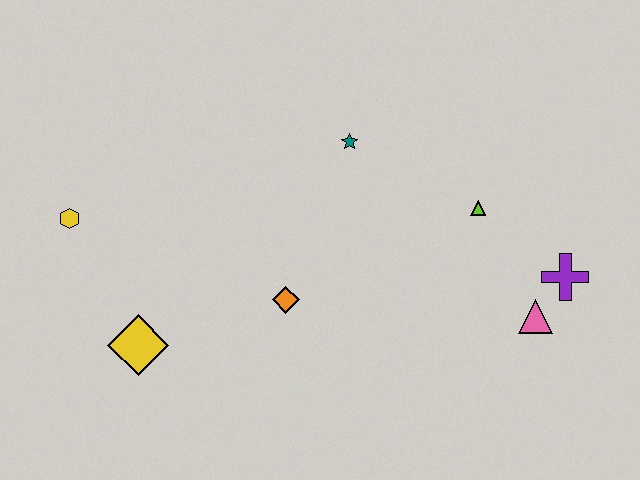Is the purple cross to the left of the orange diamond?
No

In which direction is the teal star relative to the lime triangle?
The teal star is to the left of the lime triangle.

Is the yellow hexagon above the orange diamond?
Yes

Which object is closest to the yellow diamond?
The yellow hexagon is closest to the yellow diamond.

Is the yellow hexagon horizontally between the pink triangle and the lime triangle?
No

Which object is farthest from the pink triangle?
The yellow hexagon is farthest from the pink triangle.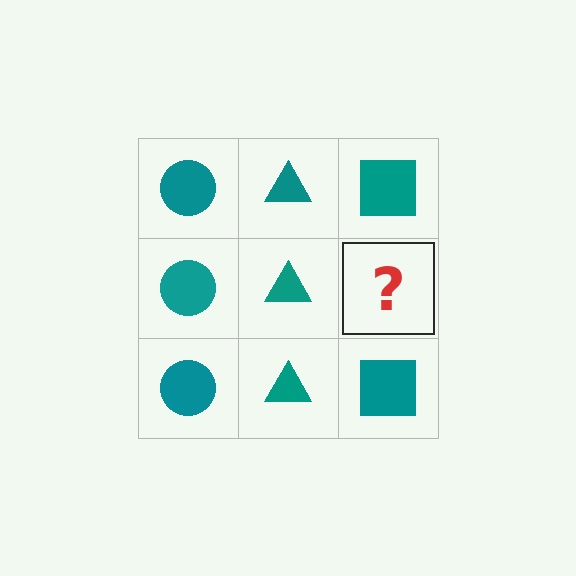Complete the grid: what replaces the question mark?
The question mark should be replaced with a teal square.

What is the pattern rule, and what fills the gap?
The rule is that each column has a consistent shape. The gap should be filled with a teal square.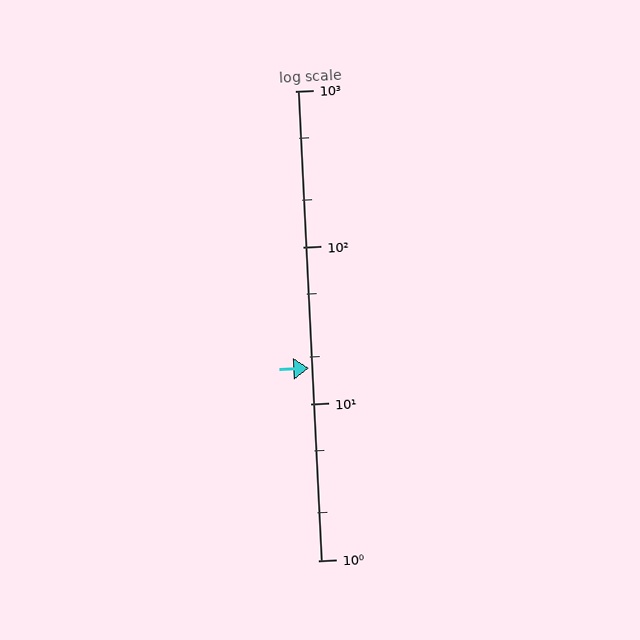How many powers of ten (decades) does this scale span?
The scale spans 3 decades, from 1 to 1000.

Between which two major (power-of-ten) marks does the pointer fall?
The pointer is between 10 and 100.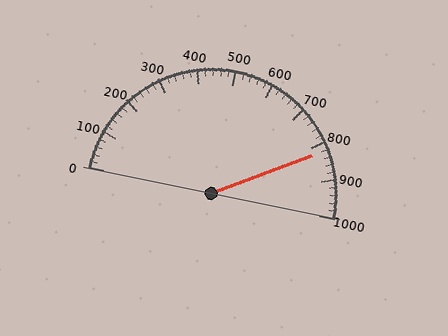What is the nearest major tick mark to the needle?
The nearest major tick mark is 800.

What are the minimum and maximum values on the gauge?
The gauge ranges from 0 to 1000.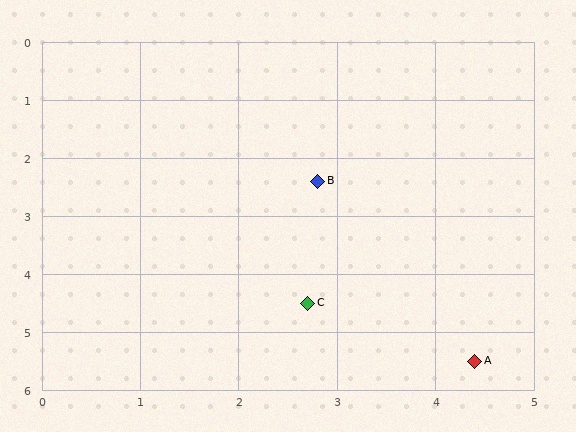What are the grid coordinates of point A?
Point A is at approximately (4.4, 5.5).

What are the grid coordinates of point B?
Point B is at approximately (2.8, 2.4).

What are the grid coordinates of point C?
Point C is at approximately (2.7, 4.5).